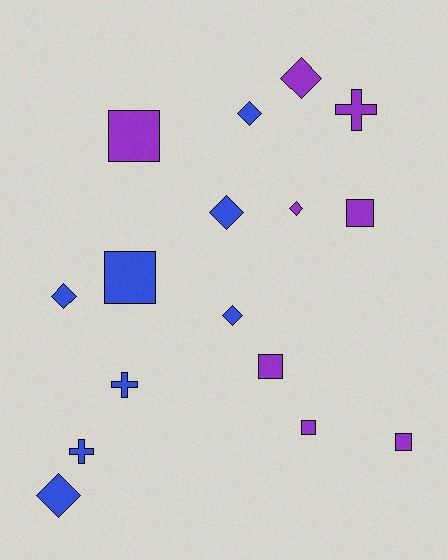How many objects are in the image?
There are 16 objects.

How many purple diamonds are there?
There are 2 purple diamonds.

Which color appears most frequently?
Purple, with 8 objects.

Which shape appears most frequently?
Diamond, with 7 objects.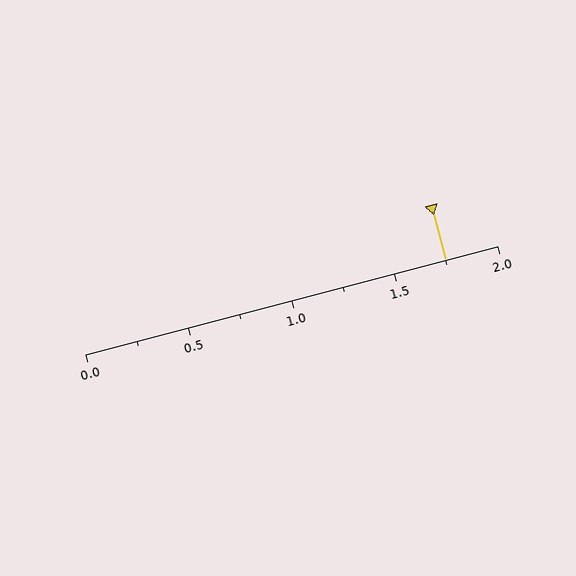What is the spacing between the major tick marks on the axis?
The major ticks are spaced 0.5 apart.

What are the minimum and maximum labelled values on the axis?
The axis runs from 0.0 to 2.0.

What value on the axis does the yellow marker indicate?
The marker indicates approximately 1.75.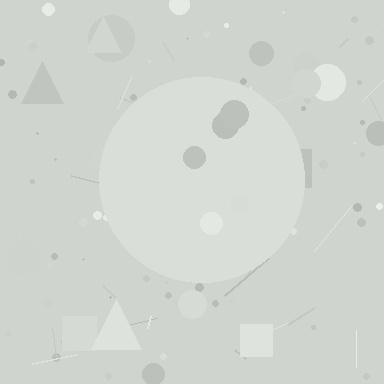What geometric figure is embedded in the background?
A circle is embedded in the background.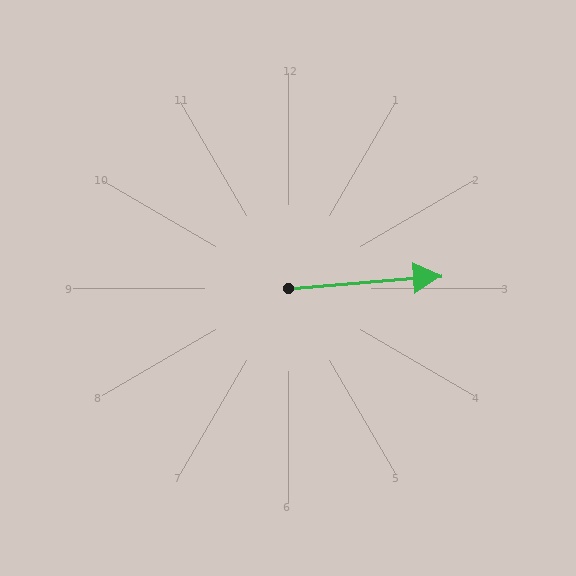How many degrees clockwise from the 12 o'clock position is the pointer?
Approximately 85 degrees.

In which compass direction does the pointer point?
East.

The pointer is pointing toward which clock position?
Roughly 3 o'clock.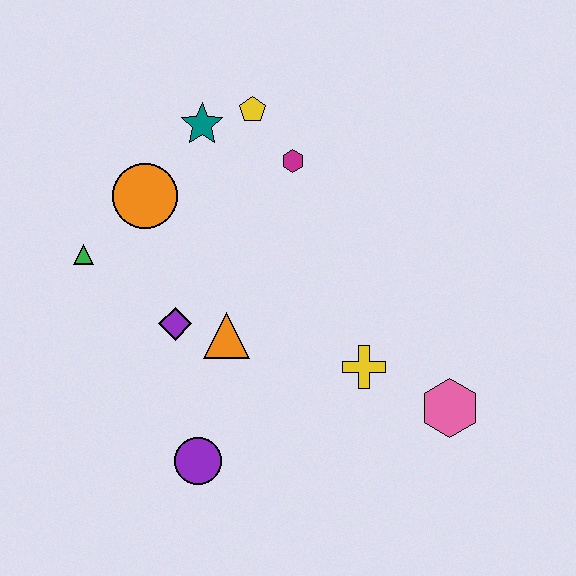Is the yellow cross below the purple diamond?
Yes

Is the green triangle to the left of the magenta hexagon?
Yes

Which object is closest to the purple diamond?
The orange triangle is closest to the purple diamond.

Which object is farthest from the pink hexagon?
The green triangle is farthest from the pink hexagon.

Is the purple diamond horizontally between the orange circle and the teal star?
Yes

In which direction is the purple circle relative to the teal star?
The purple circle is below the teal star.